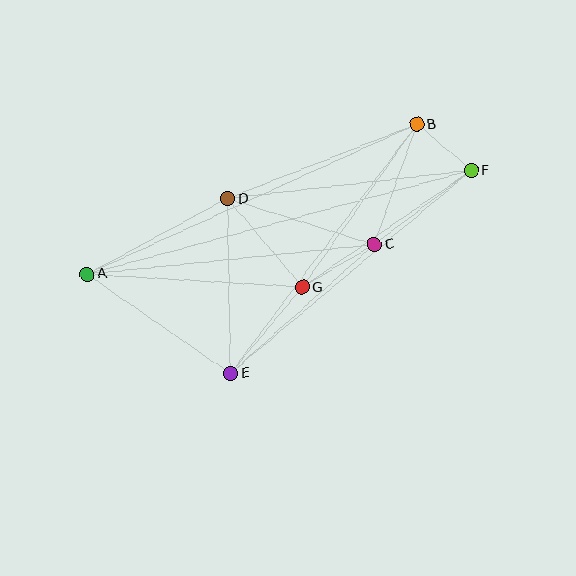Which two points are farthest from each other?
Points A and F are farthest from each other.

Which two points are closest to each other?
Points B and F are closest to each other.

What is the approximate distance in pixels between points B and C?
The distance between B and C is approximately 127 pixels.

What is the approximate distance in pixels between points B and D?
The distance between B and D is approximately 203 pixels.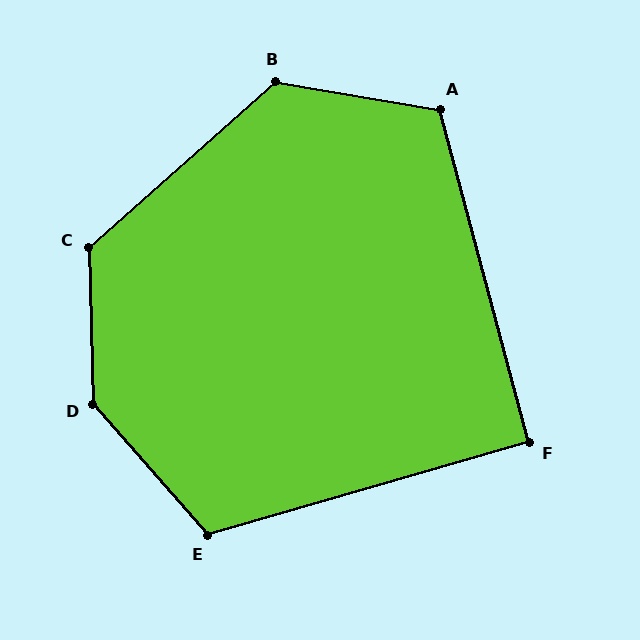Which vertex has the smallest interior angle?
F, at approximately 91 degrees.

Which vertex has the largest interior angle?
D, at approximately 140 degrees.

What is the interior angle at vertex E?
Approximately 115 degrees (obtuse).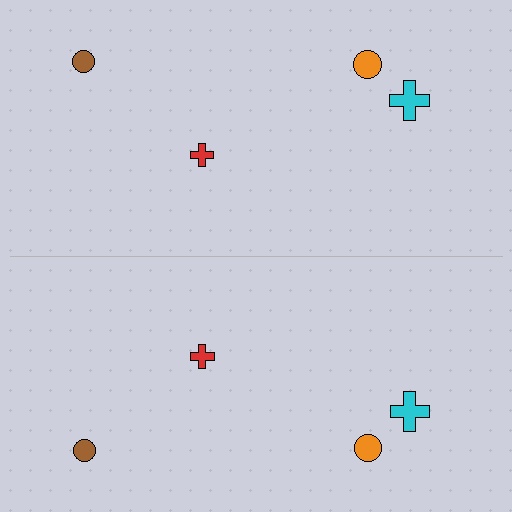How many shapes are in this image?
There are 8 shapes in this image.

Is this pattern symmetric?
Yes, this pattern has bilateral (reflection) symmetry.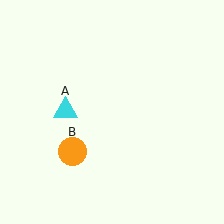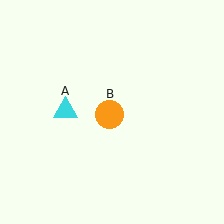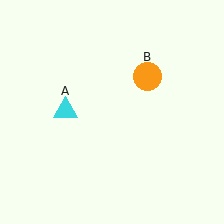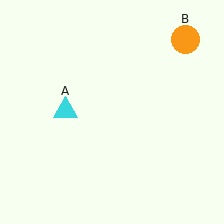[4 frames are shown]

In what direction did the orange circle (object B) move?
The orange circle (object B) moved up and to the right.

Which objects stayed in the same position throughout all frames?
Cyan triangle (object A) remained stationary.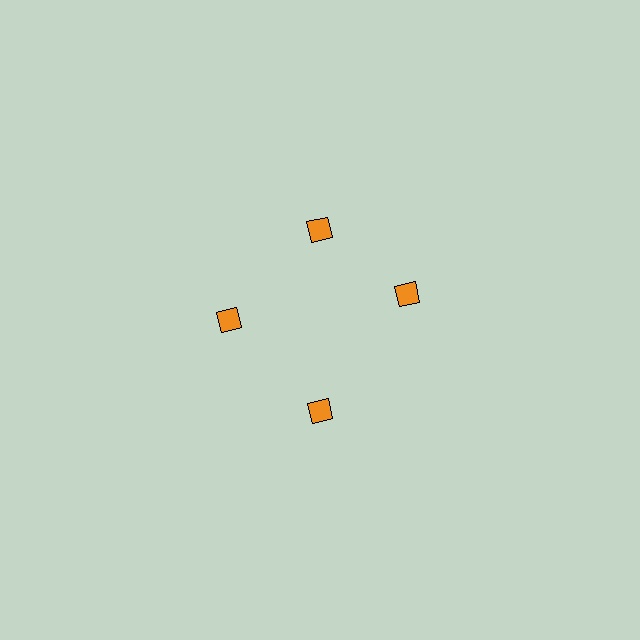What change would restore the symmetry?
The symmetry would be restored by rotating it back into even spacing with its neighbors so that all 4 squares sit at equal angles and equal distance from the center.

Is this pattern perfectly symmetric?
No. The 4 orange squares are arranged in a ring, but one element near the 3 o'clock position is rotated out of alignment along the ring, breaking the 4-fold rotational symmetry.